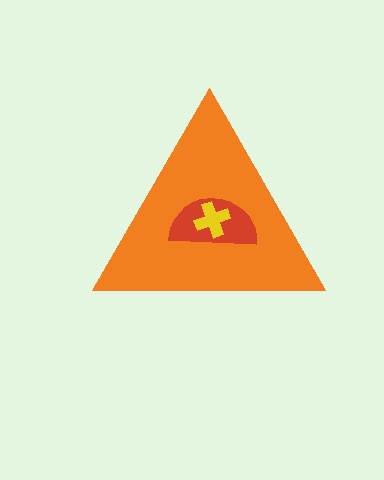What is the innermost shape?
The yellow cross.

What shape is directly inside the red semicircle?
The yellow cross.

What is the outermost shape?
The orange triangle.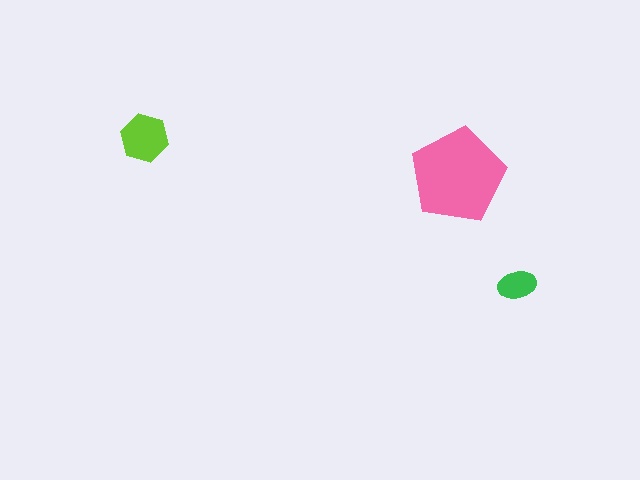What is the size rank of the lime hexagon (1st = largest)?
2nd.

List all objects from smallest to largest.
The green ellipse, the lime hexagon, the pink pentagon.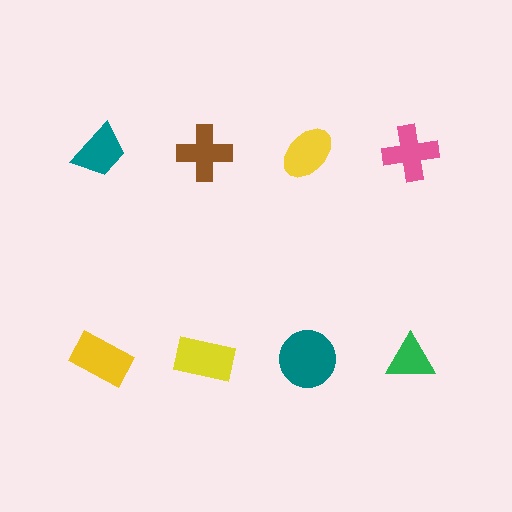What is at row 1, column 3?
A yellow ellipse.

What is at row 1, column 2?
A brown cross.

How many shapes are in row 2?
4 shapes.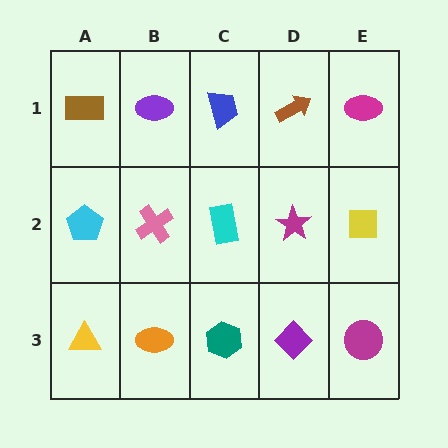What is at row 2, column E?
A yellow square.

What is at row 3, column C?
A teal hexagon.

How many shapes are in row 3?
5 shapes.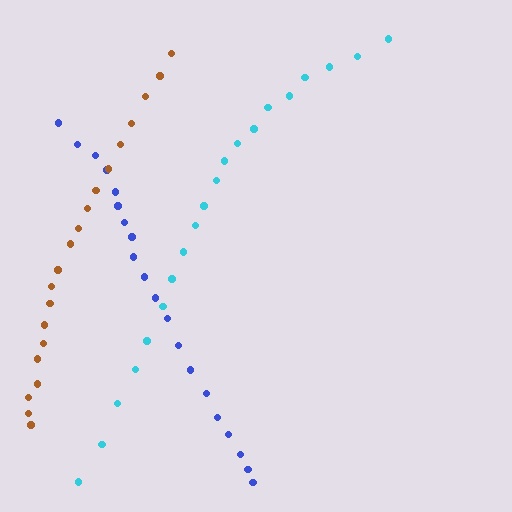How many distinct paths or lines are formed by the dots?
There are 3 distinct paths.